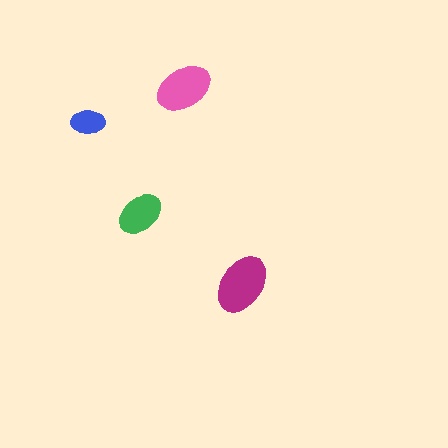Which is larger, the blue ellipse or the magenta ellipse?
The magenta one.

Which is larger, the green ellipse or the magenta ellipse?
The magenta one.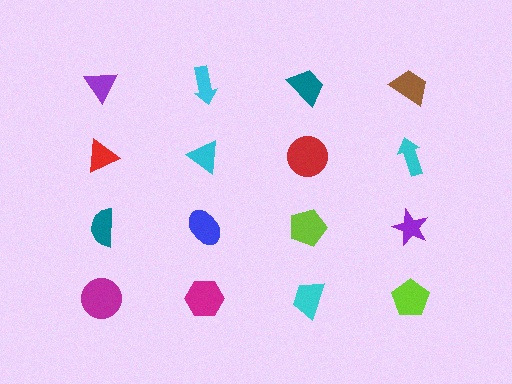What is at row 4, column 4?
A lime pentagon.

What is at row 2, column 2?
A cyan triangle.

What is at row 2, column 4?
A cyan arrow.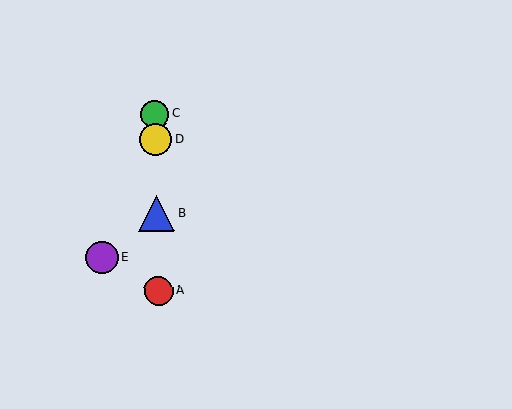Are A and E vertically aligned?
No, A is at x≈158 and E is at x≈102.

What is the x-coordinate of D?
Object D is at x≈156.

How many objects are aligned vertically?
4 objects (A, B, C, D) are aligned vertically.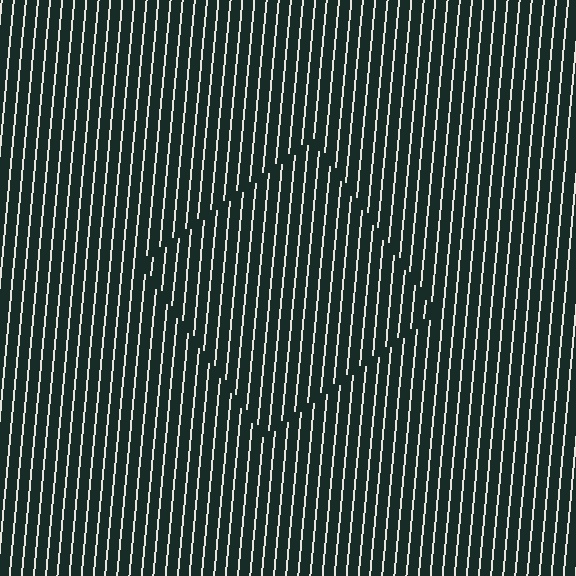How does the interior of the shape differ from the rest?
The interior of the shape contains the same grating, shifted by half a period — the contour is defined by the phase discontinuity where line-ends from the inner and outer gratings abut.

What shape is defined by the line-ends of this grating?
An illusory square. The interior of the shape contains the same grating, shifted by half a period — the contour is defined by the phase discontinuity where line-ends from the inner and outer gratings abut.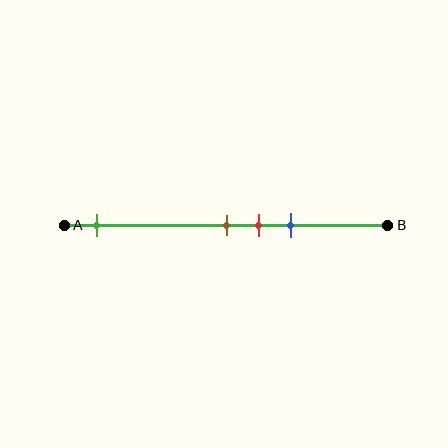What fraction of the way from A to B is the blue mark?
The blue mark is approximately 70% (0.7) of the way from A to B.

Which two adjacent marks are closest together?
The brown and red marks are the closest adjacent pair.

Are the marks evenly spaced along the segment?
No, the marks are not evenly spaced.